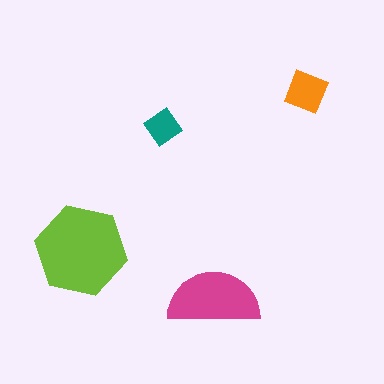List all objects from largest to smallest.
The lime hexagon, the magenta semicircle, the orange diamond, the teal diamond.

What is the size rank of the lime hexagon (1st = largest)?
1st.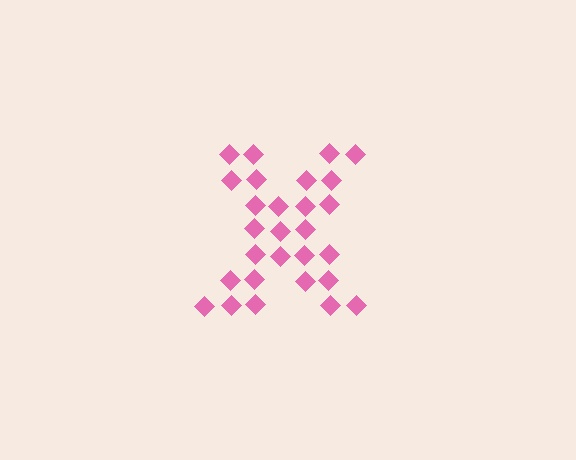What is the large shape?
The large shape is the letter X.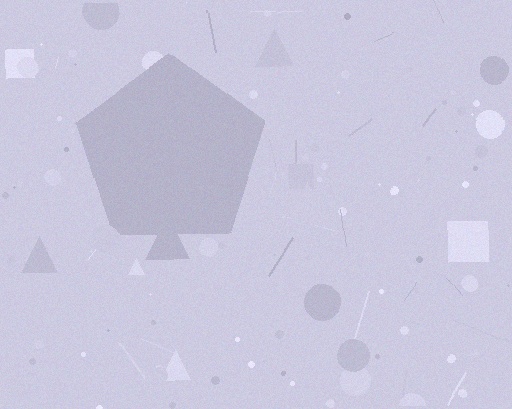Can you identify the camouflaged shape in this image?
The camouflaged shape is a pentagon.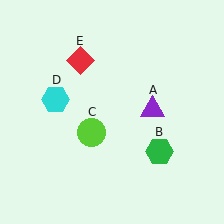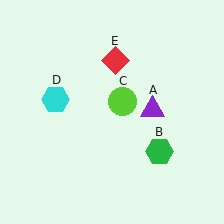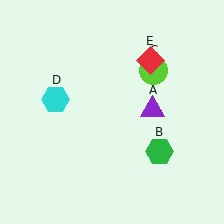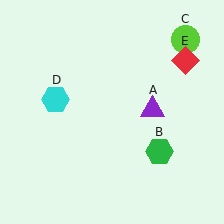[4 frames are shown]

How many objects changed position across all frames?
2 objects changed position: lime circle (object C), red diamond (object E).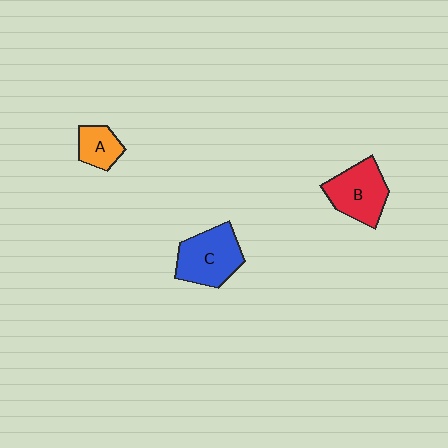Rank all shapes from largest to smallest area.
From largest to smallest: C (blue), B (red), A (orange).